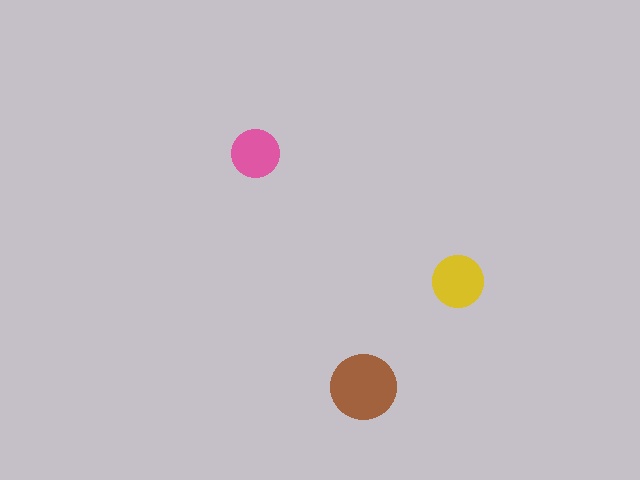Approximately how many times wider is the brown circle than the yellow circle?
About 1.5 times wider.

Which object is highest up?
The pink circle is topmost.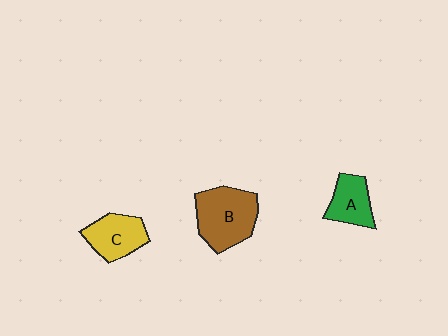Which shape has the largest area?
Shape B (brown).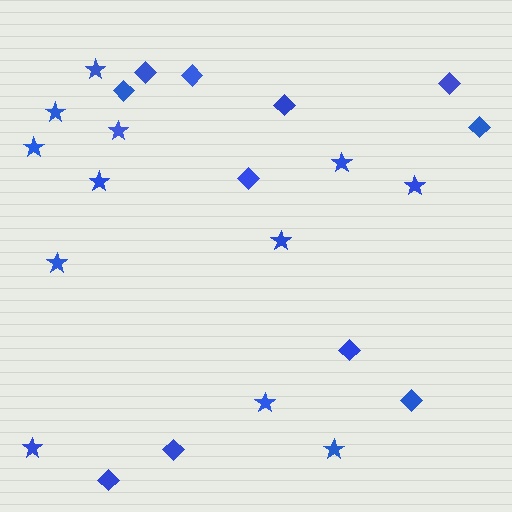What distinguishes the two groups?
There are 2 groups: one group of diamonds (11) and one group of stars (12).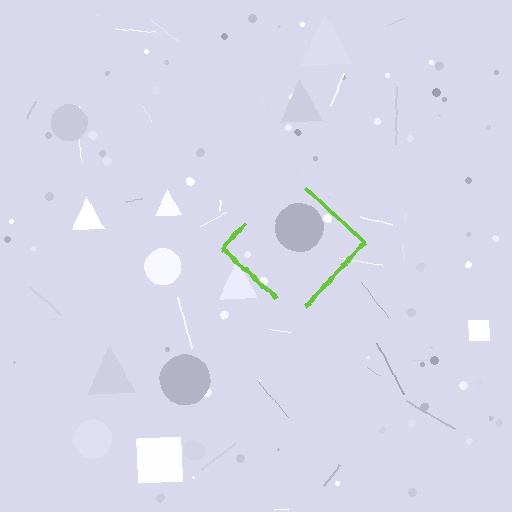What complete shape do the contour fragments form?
The contour fragments form a diamond.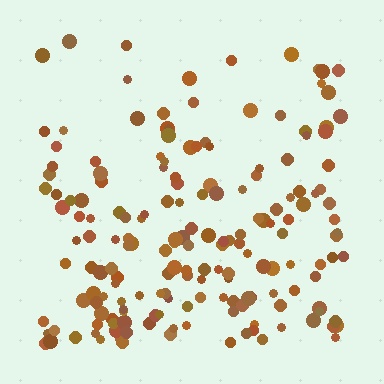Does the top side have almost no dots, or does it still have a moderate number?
Still a moderate number, just noticeably fewer than the bottom.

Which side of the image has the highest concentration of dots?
The bottom.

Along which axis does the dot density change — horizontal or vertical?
Vertical.